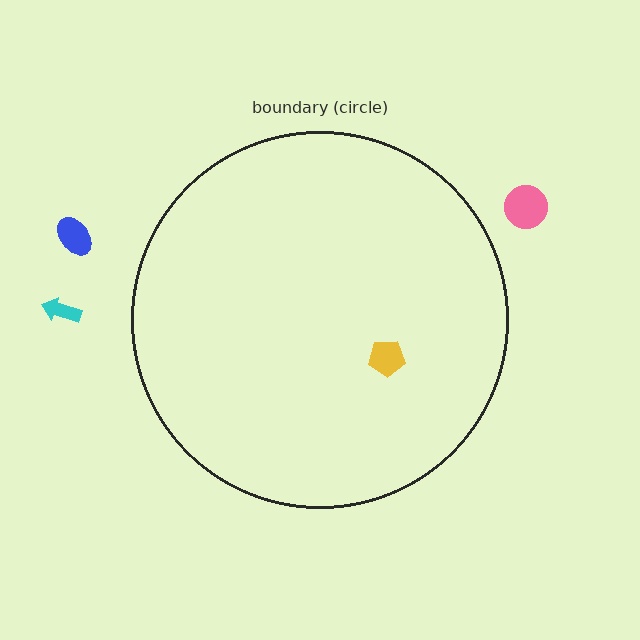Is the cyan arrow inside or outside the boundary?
Outside.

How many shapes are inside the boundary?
1 inside, 3 outside.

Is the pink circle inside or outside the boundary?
Outside.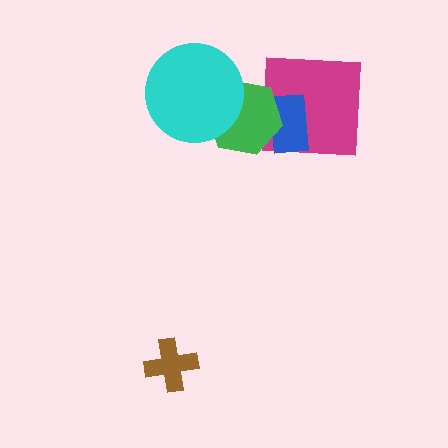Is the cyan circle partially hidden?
No, no other shape covers it.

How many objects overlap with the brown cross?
0 objects overlap with the brown cross.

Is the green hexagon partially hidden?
Yes, it is partially covered by another shape.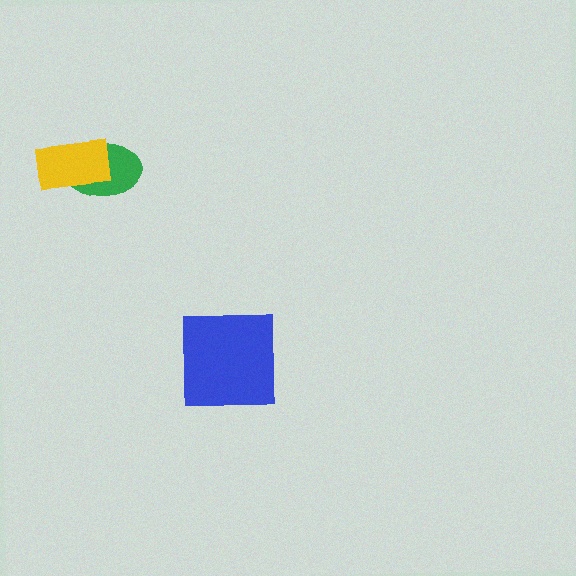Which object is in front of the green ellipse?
The yellow rectangle is in front of the green ellipse.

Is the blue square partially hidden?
No, no other shape covers it.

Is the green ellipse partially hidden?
Yes, it is partially covered by another shape.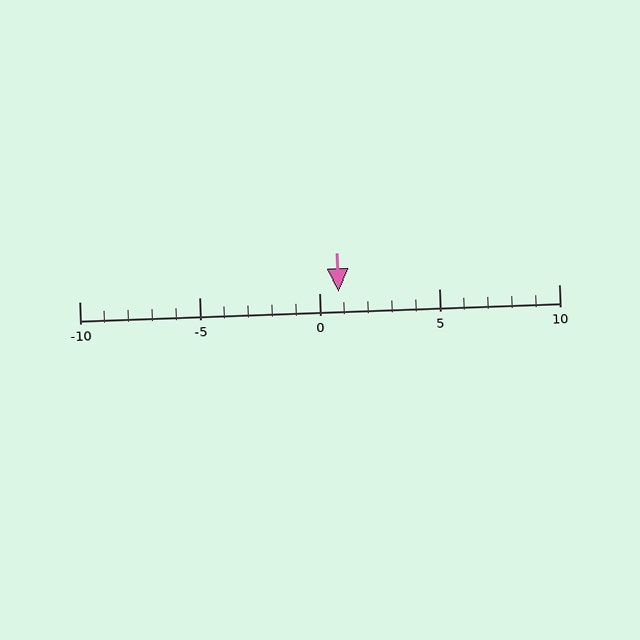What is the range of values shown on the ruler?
The ruler shows values from -10 to 10.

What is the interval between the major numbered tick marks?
The major tick marks are spaced 5 units apart.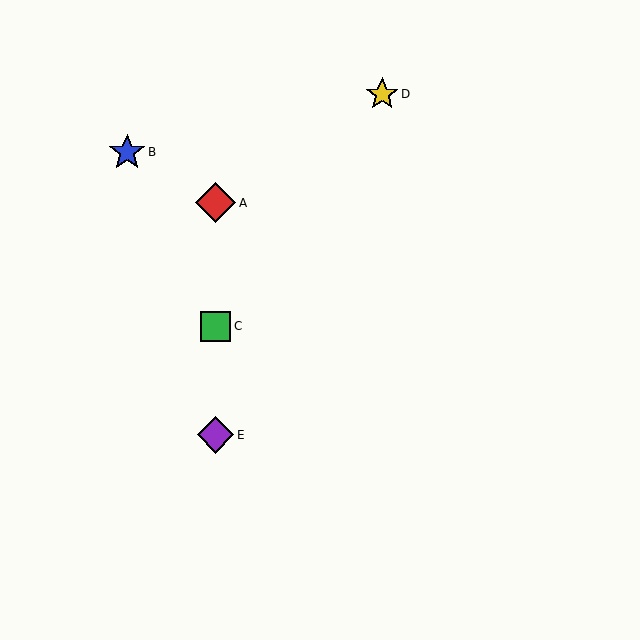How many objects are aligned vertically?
3 objects (A, C, E) are aligned vertically.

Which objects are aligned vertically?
Objects A, C, E are aligned vertically.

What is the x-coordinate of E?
Object E is at x≈216.